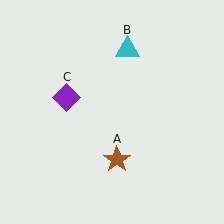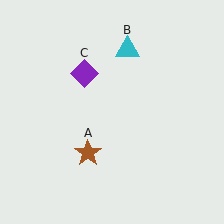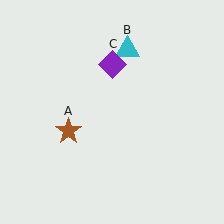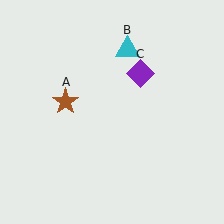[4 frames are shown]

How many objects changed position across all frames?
2 objects changed position: brown star (object A), purple diamond (object C).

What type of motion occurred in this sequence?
The brown star (object A), purple diamond (object C) rotated clockwise around the center of the scene.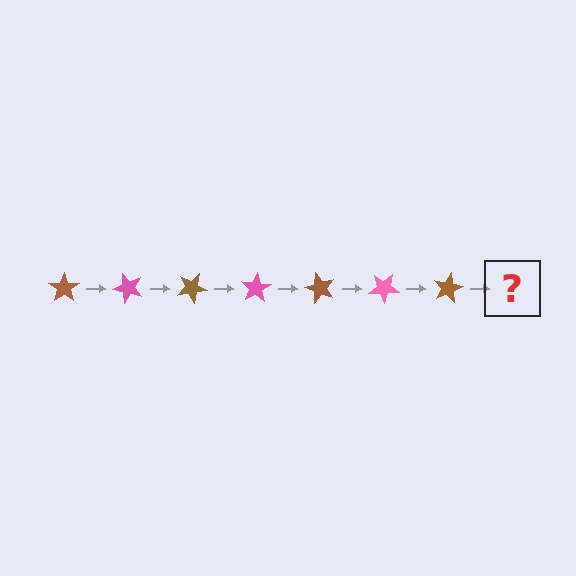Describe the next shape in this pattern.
It should be a pink star, rotated 350 degrees from the start.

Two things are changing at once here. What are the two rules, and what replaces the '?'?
The two rules are that it rotates 50 degrees each step and the color cycles through brown and pink. The '?' should be a pink star, rotated 350 degrees from the start.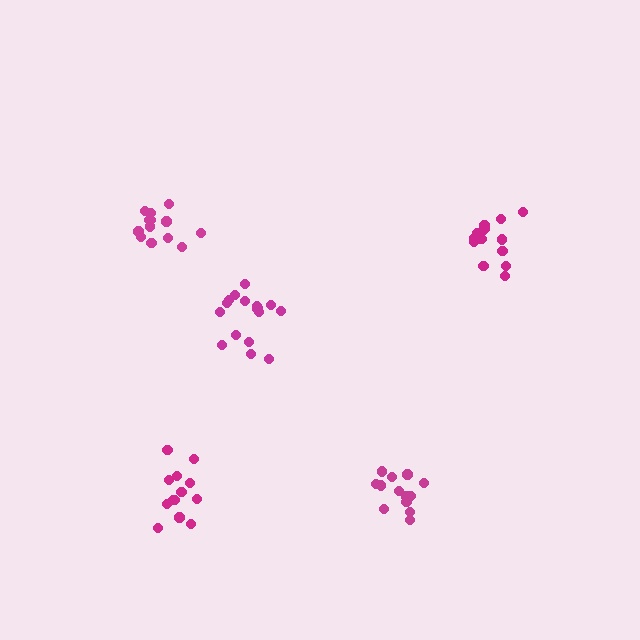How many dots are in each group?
Group 1: 13 dots, Group 2: 14 dots, Group 3: 14 dots, Group 4: 13 dots, Group 5: 16 dots (70 total).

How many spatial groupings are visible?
There are 5 spatial groupings.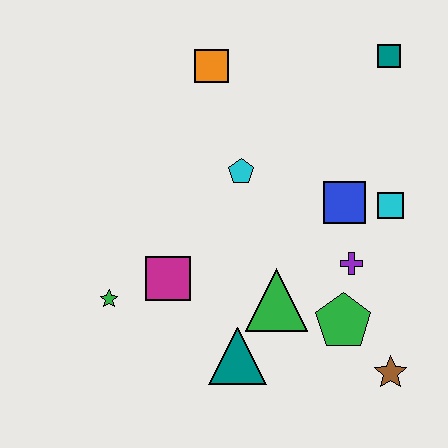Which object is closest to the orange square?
The cyan pentagon is closest to the orange square.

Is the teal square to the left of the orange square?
No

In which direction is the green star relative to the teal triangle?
The green star is to the left of the teal triangle.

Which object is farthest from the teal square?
The green star is farthest from the teal square.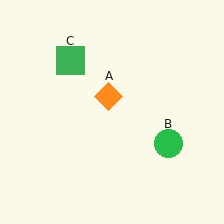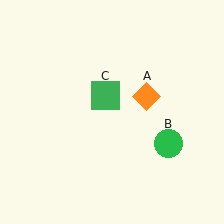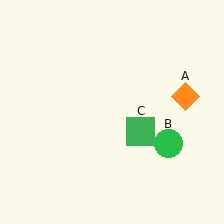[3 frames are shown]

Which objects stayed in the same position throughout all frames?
Green circle (object B) remained stationary.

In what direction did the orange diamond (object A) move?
The orange diamond (object A) moved right.